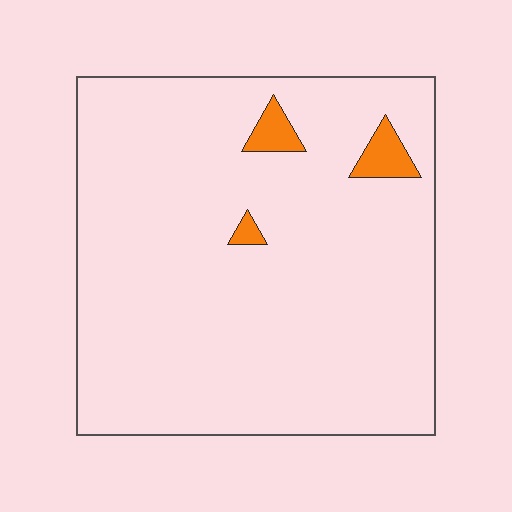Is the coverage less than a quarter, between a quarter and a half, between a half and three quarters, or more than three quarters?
Less than a quarter.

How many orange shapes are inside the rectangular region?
3.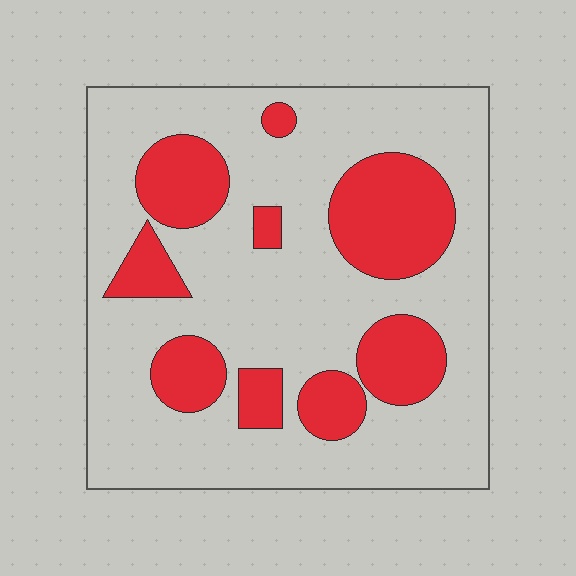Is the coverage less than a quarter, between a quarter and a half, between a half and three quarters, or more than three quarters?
Between a quarter and a half.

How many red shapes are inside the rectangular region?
9.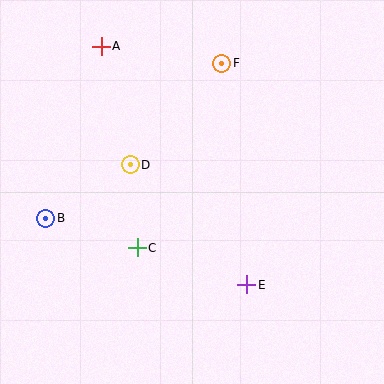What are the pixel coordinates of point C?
Point C is at (137, 248).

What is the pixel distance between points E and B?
The distance between E and B is 212 pixels.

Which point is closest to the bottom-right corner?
Point E is closest to the bottom-right corner.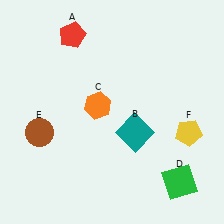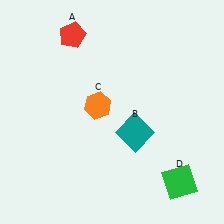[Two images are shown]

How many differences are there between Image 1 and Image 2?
There are 2 differences between the two images.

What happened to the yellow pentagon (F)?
The yellow pentagon (F) was removed in Image 2. It was in the bottom-right area of Image 1.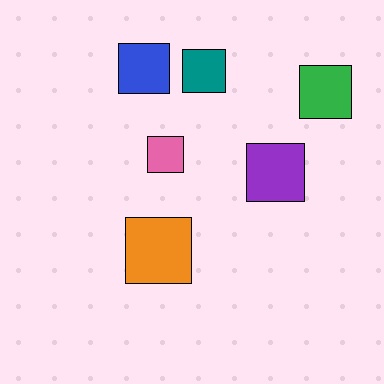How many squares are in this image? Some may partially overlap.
There are 6 squares.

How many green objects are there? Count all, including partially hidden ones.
There is 1 green object.